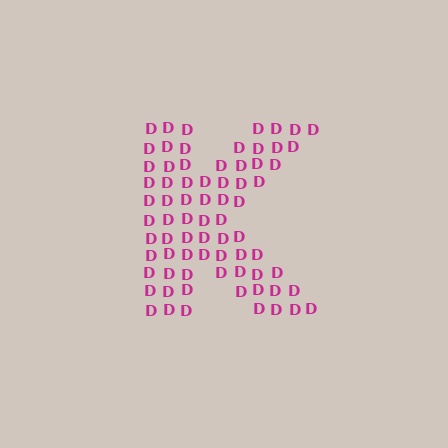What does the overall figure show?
The overall figure shows the letter K.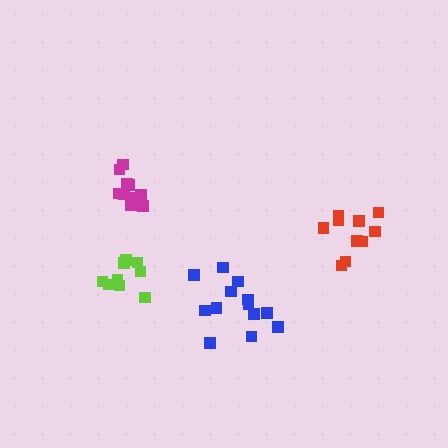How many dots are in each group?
Group 1: 9 dots, Group 2: 13 dots, Group 3: 10 dots, Group 4: 10 dots (42 total).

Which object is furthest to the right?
The red cluster is rightmost.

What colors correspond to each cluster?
The clusters are colored: lime, blue, red, magenta.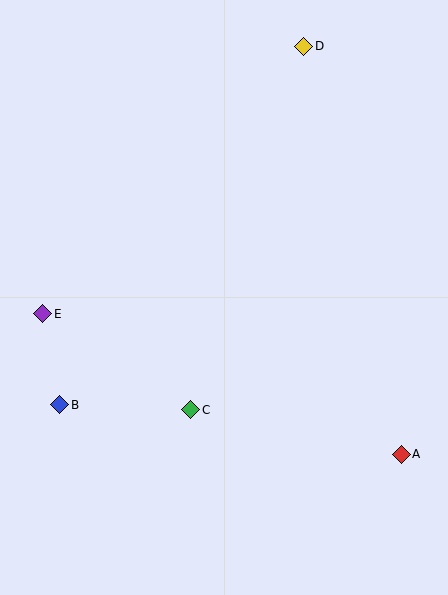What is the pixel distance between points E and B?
The distance between E and B is 93 pixels.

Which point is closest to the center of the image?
Point C at (191, 410) is closest to the center.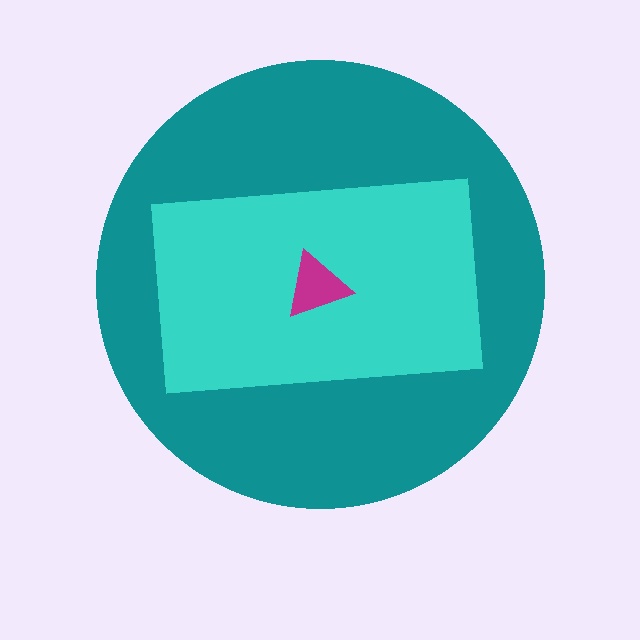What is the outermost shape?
The teal circle.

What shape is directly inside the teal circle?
The cyan rectangle.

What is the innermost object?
The magenta triangle.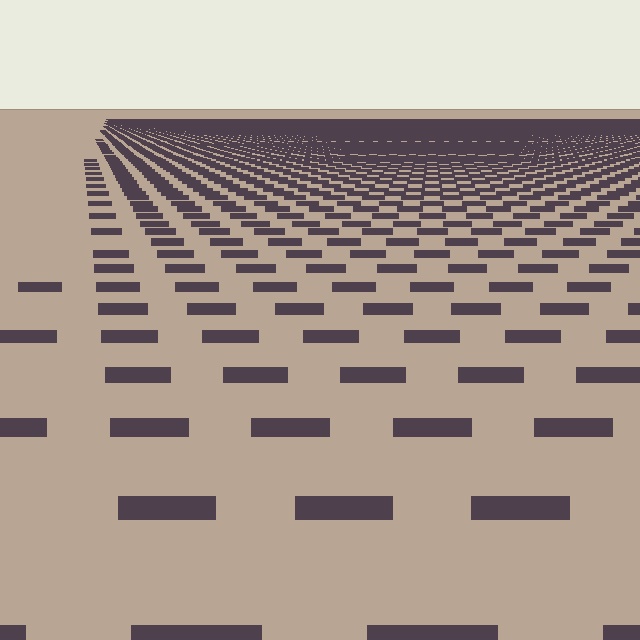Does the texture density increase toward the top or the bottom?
Density increases toward the top.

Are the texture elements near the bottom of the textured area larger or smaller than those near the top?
Larger. Near the bottom, elements are closer to the viewer and appear at a bigger on-screen size.